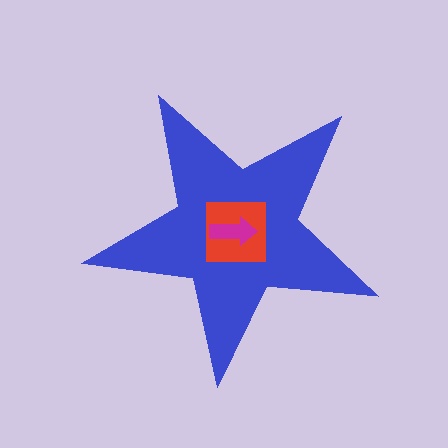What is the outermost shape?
The blue star.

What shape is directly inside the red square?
The magenta arrow.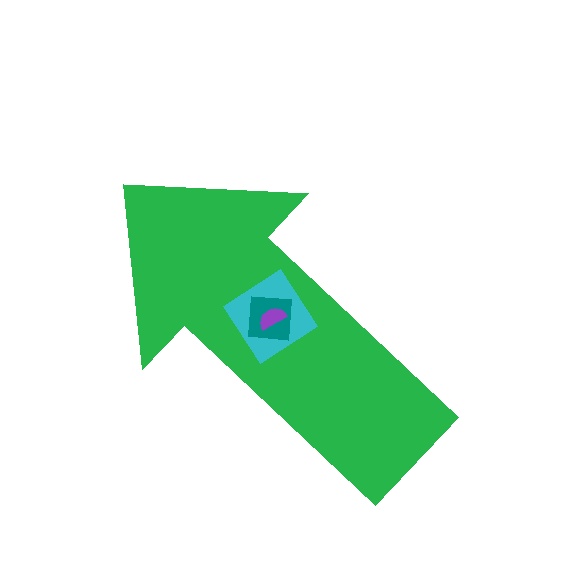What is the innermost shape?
The purple semicircle.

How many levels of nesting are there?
4.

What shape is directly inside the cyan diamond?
The teal square.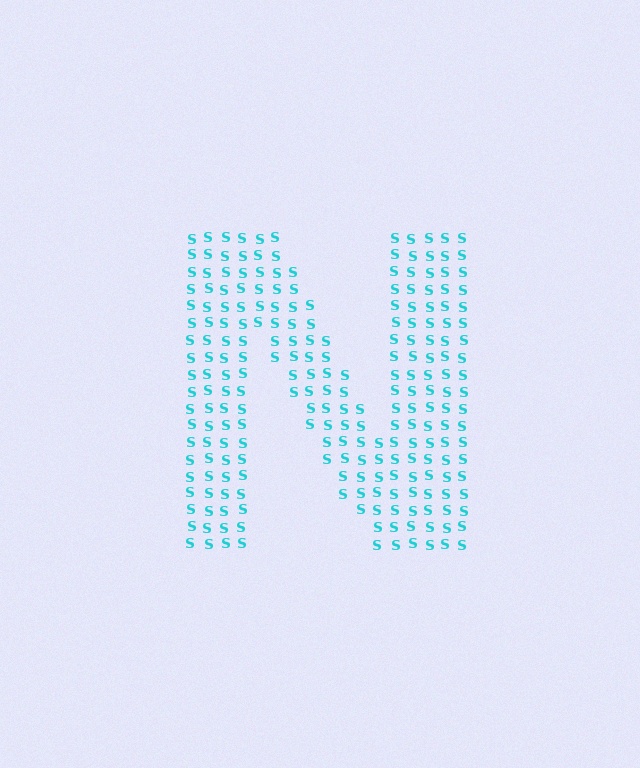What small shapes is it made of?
It is made of small letter S's.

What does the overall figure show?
The overall figure shows the letter N.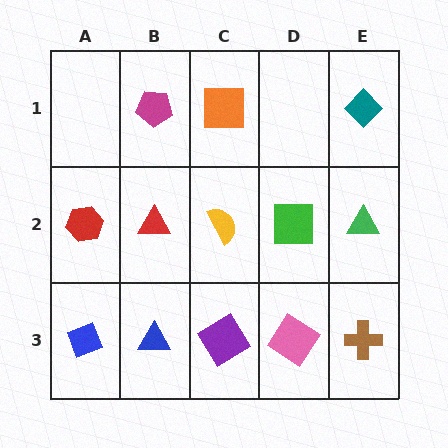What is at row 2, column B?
A red triangle.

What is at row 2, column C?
A yellow semicircle.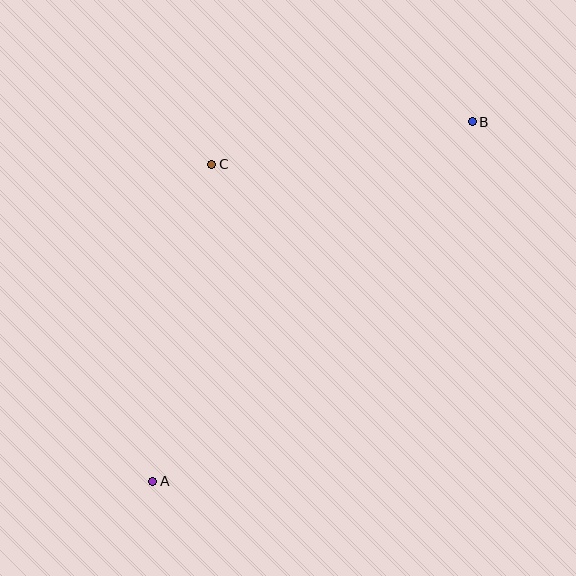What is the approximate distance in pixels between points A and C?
The distance between A and C is approximately 322 pixels.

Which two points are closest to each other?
Points B and C are closest to each other.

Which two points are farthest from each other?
Points A and B are farthest from each other.